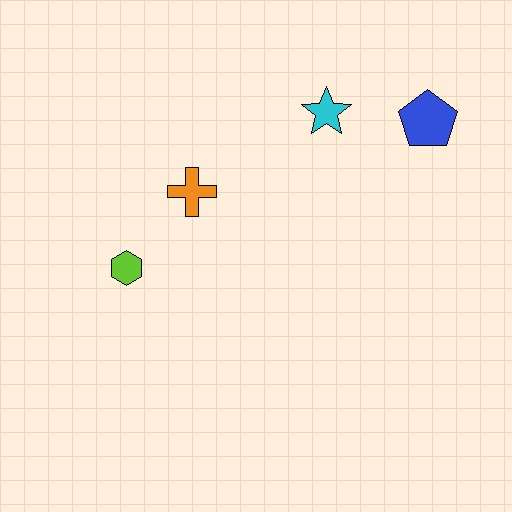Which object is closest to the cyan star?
The blue pentagon is closest to the cyan star.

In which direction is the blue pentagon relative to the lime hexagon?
The blue pentagon is to the right of the lime hexagon.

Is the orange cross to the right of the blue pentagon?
No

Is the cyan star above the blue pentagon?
Yes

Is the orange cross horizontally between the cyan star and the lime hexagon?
Yes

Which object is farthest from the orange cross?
The blue pentagon is farthest from the orange cross.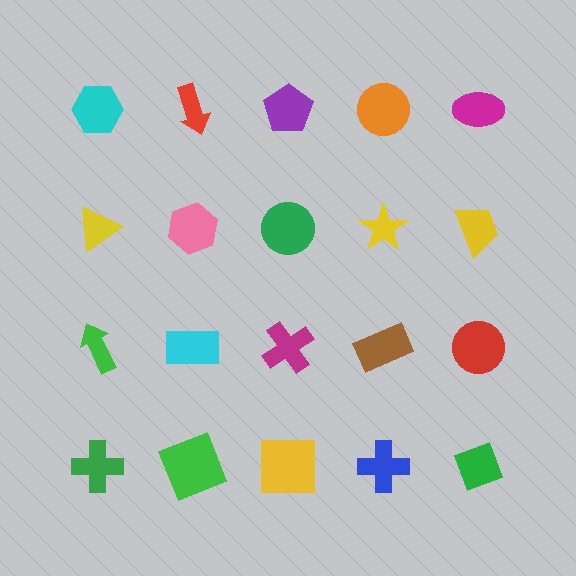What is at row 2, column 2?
A pink hexagon.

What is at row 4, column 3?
A yellow square.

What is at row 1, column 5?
A magenta ellipse.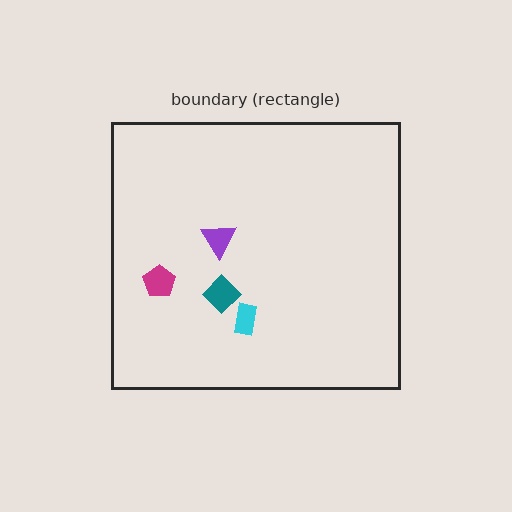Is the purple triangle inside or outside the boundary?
Inside.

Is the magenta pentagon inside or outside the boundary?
Inside.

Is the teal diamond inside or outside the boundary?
Inside.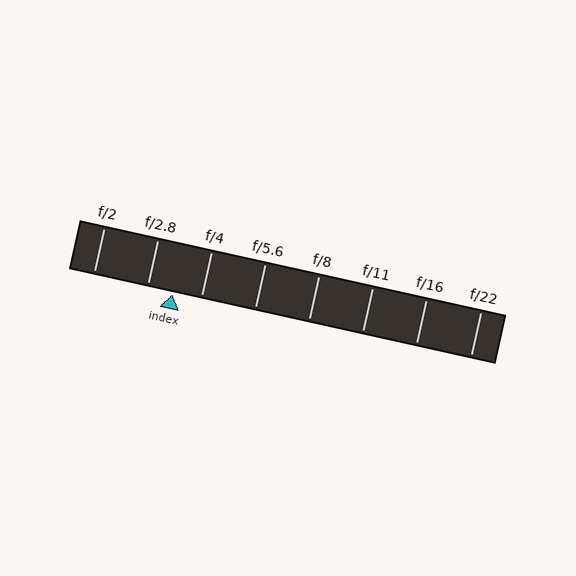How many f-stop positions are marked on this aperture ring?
There are 8 f-stop positions marked.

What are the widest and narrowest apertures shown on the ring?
The widest aperture shown is f/2 and the narrowest is f/22.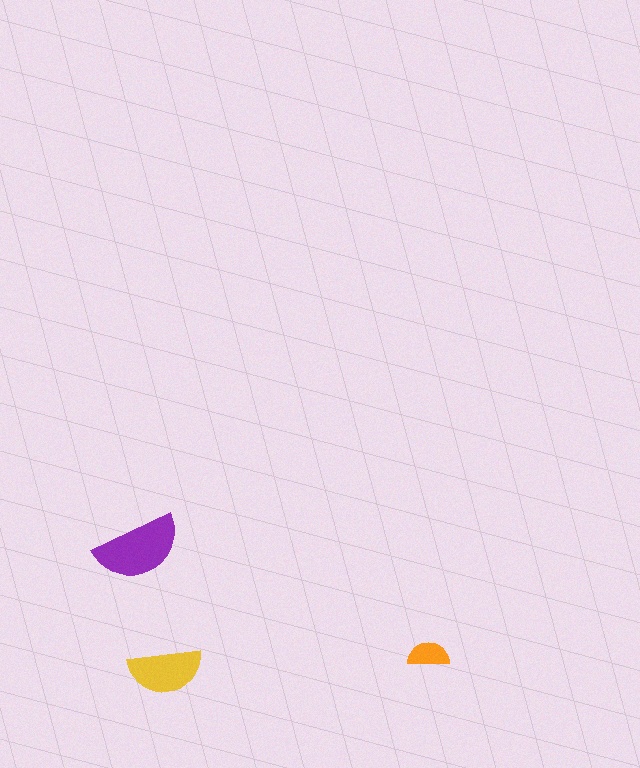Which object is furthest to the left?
The purple semicircle is leftmost.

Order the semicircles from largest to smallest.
the purple one, the yellow one, the orange one.